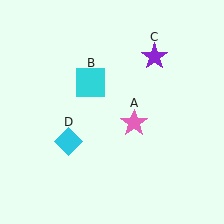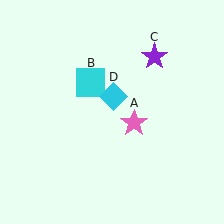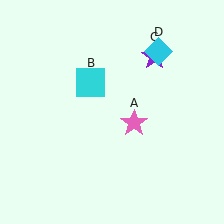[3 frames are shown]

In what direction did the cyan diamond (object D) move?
The cyan diamond (object D) moved up and to the right.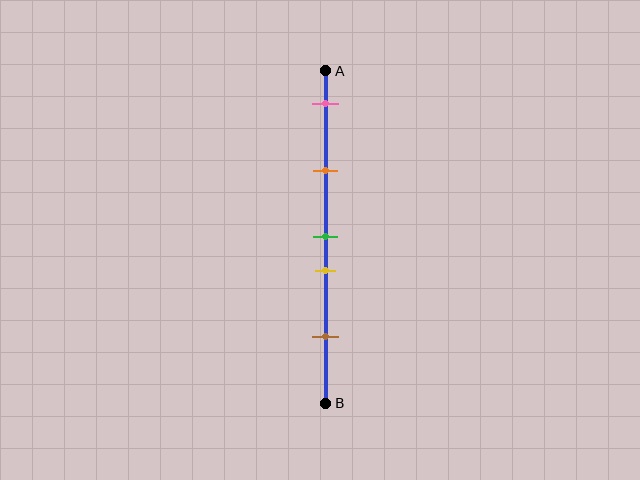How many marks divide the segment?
There are 5 marks dividing the segment.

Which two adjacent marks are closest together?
The green and yellow marks are the closest adjacent pair.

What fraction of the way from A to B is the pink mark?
The pink mark is approximately 10% (0.1) of the way from A to B.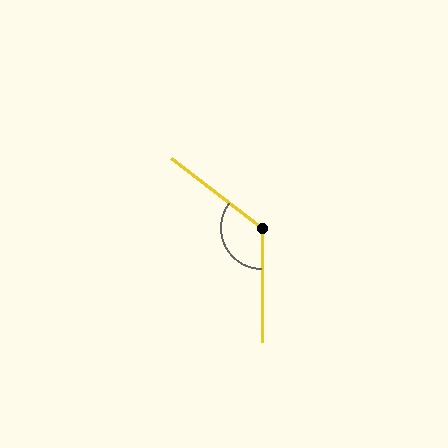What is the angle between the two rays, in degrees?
Approximately 128 degrees.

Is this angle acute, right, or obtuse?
It is obtuse.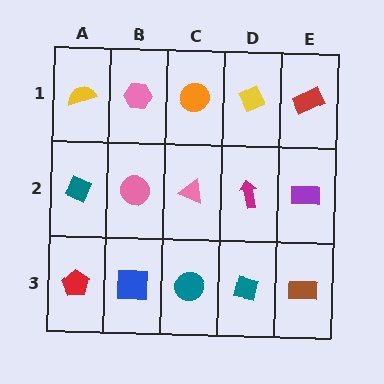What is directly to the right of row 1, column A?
A pink hexagon.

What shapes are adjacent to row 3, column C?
A pink triangle (row 2, column C), a blue square (row 3, column B), a teal square (row 3, column D).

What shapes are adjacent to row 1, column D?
A magenta arrow (row 2, column D), an orange circle (row 1, column C), a red rectangle (row 1, column E).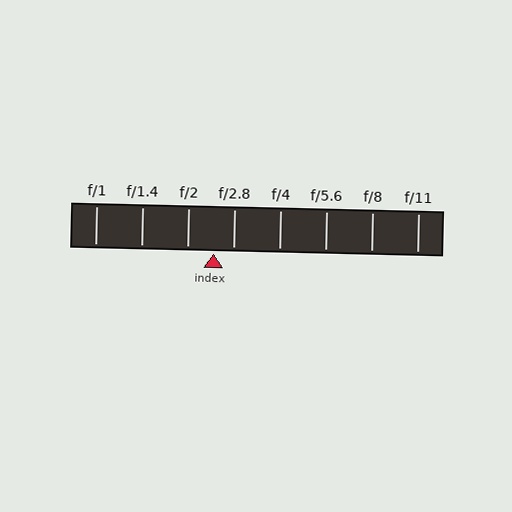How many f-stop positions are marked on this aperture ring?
There are 8 f-stop positions marked.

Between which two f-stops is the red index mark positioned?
The index mark is between f/2 and f/2.8.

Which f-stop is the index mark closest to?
The index mark is closest to f/2.8.